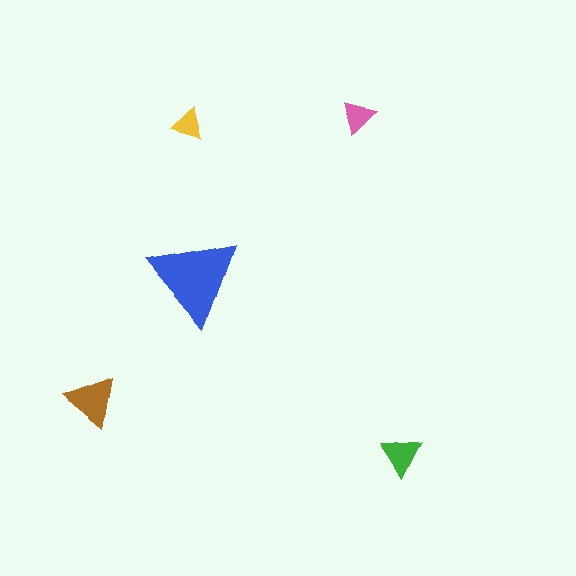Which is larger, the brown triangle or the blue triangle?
The blue one.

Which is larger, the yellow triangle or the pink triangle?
The pink one.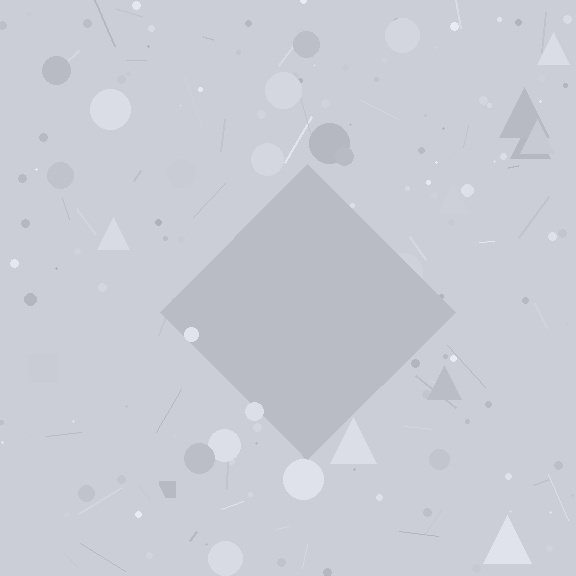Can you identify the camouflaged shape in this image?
The camouflaged shape is a diamond.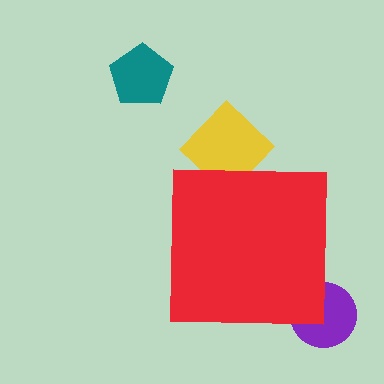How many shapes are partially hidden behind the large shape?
2 shapes are partially hidden.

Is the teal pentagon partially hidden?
No, the teal pentagon is fully visible.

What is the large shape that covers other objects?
A red square.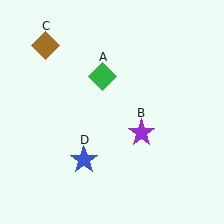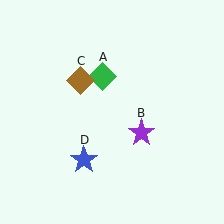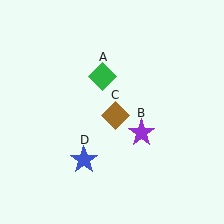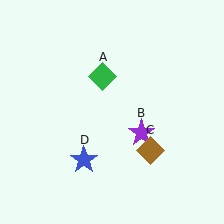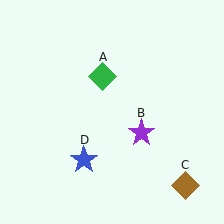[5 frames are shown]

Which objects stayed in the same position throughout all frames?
Green diamond (object A) and purple star (object B) and blue star (object D) remained stationary.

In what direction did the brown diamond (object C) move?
The brown diamond (object C) moved down and to the right.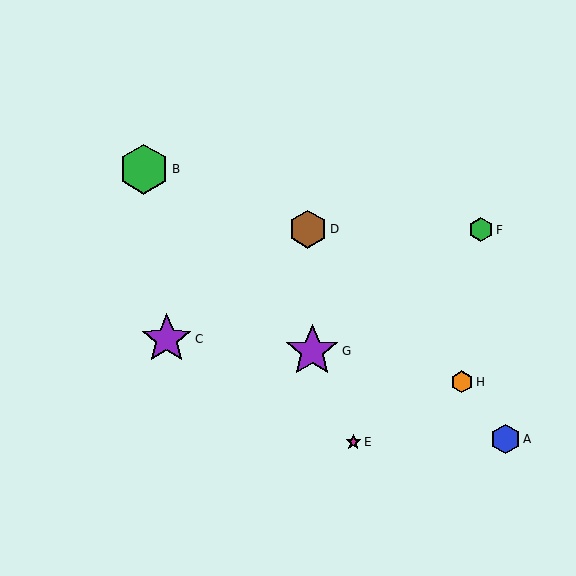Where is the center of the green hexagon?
The center of the green hexagon is at (144, 169).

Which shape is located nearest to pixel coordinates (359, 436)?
The magenta star (labeled E) at (353, 442) is nearest to that location.